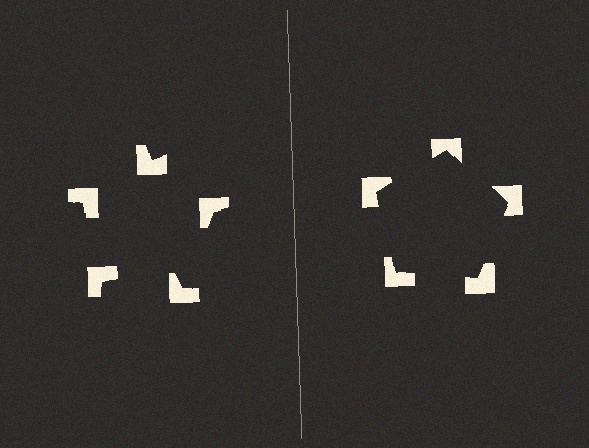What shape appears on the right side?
An illusory pentagon.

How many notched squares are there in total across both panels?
10 — 5 on each side.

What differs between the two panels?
The notched squares are positioned identically on both sides; only the wedge orientations differ. On the right they align to a pentagon; on the left they are misaligned.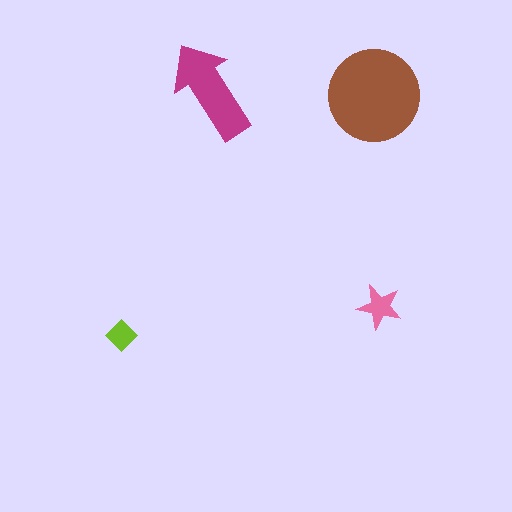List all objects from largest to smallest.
The brown circle, the magenta arrow, the pink star, the lime diamond.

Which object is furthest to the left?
The lime diamond is leftmost.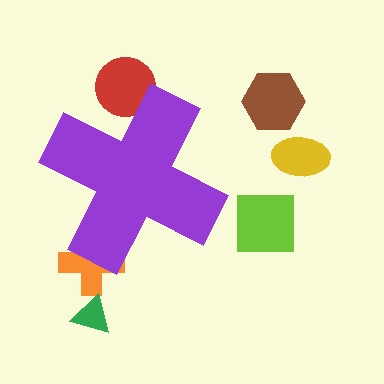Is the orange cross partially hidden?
Yes, the orange cross is partially hidden behind the purple cross.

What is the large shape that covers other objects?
A purple cross.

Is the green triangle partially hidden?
No, the green triangle is fully visible.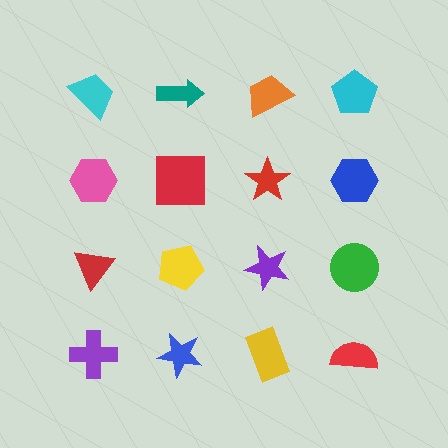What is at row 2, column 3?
A red star.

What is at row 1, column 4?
A cyan pentagon.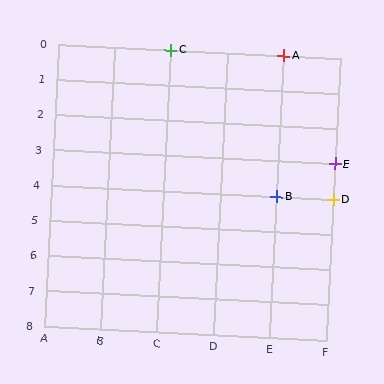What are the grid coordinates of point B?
Point B is at grid coordinates (E, 4).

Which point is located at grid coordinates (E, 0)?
Point A is at (E, 0).